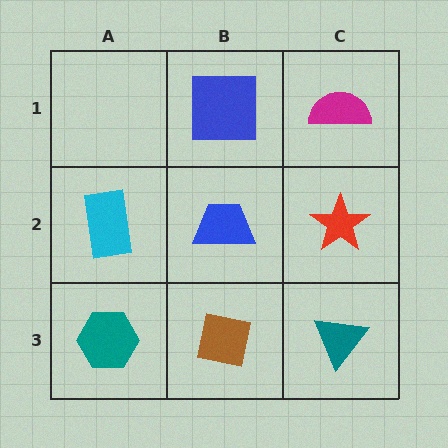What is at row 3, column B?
A brown square.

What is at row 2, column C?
A red star.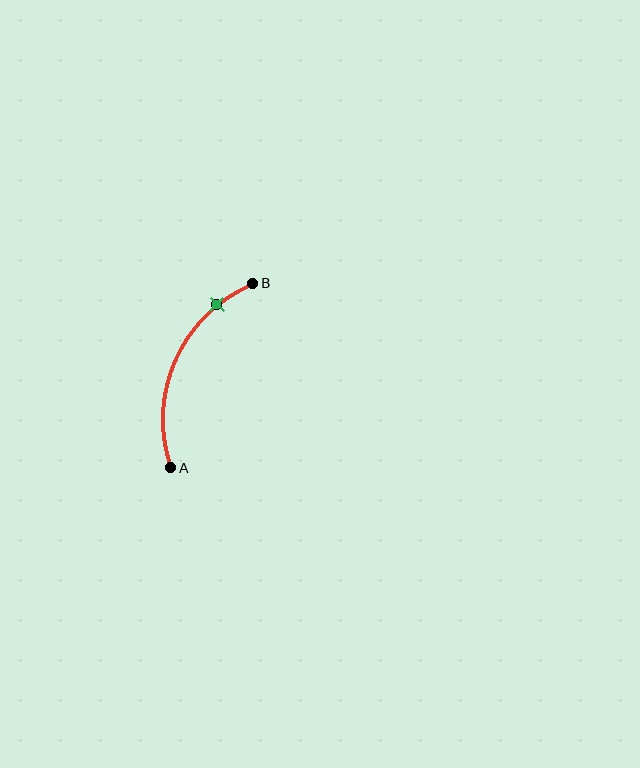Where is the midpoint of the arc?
The arc midpoint is the point on the curve farthest from the straight line joining A and B. It sits to the left of that line.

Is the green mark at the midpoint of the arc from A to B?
No. The green mark lies on the arc but is closer to endpoint B. The arc midpoint would be at the point on the curve equidistant along the arc from both A and B.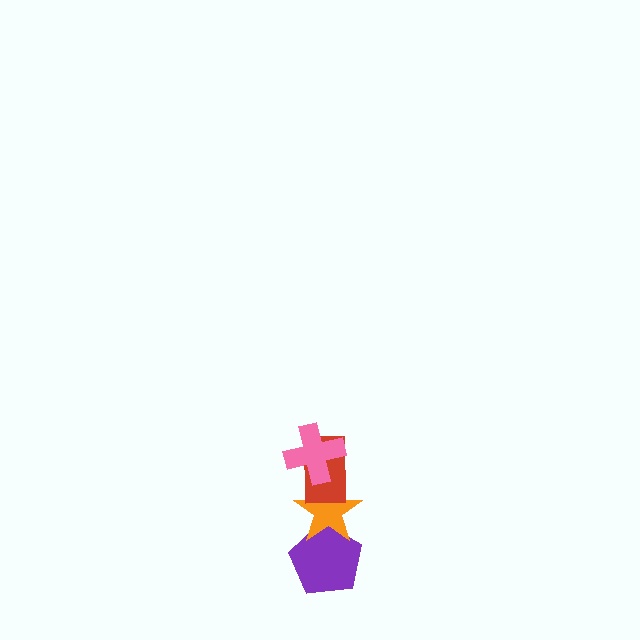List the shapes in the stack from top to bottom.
From top to bottom: the pink cross, the red rectangle, the orange star, the purple pentagon.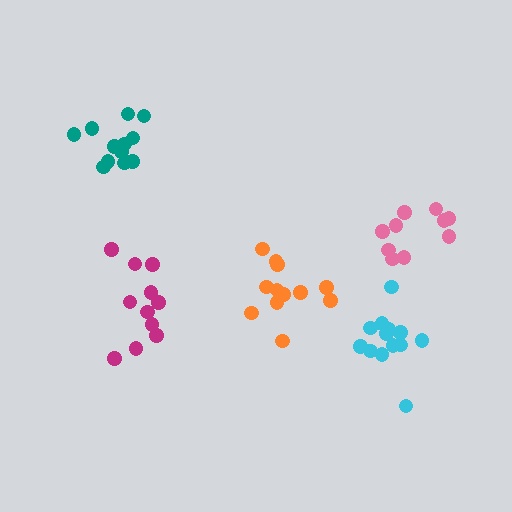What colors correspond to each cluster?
The clusters are colored: magenta, teal, cyan, pink, orange.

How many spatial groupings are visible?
There are 5 spatial groupings.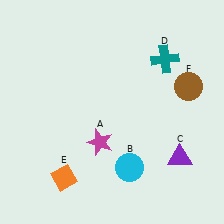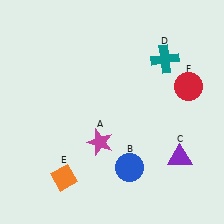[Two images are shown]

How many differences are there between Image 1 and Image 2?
There are 2 differences between the two images.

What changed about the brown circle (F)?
In Image 1, F is brown. In Image 2, it changed to red.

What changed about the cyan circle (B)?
In Image 1, B is cyan. In Image 2, it changed to blue.